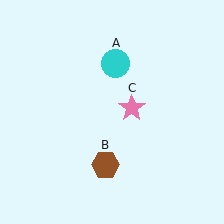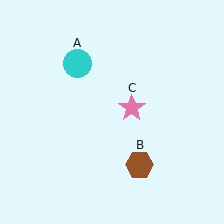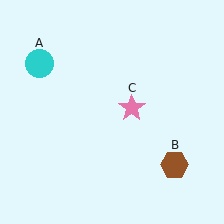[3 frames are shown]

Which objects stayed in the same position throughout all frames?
Pink star (object C) remained stationary.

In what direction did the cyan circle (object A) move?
The cyan circle (object A) moved left.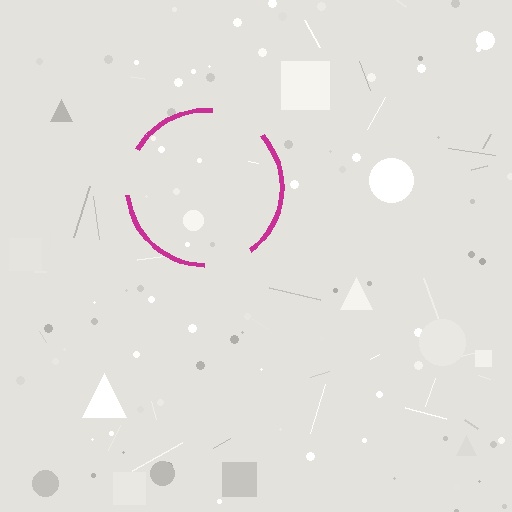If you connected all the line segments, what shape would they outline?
They would outline a circle.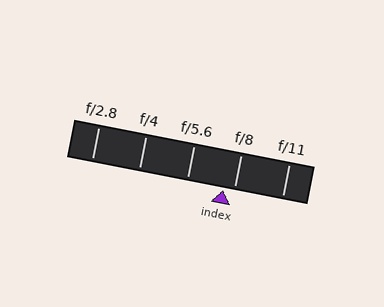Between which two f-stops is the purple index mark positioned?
The index mark is between f/5.6 and f/8.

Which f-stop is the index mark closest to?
The index mark is closest to f/8.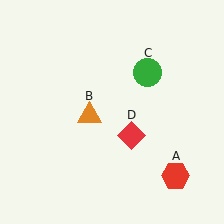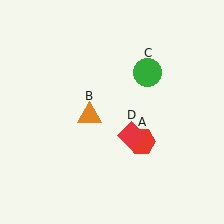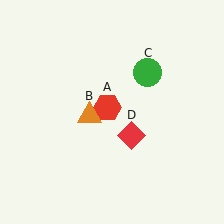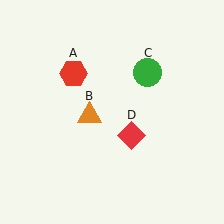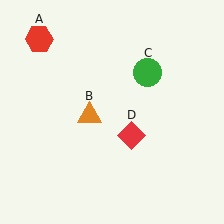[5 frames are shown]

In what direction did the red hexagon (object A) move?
The red hexagon (object A) moved up and to the left.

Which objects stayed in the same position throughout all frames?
Orange triangle (object B) and green circle (object C) and red diamond (object D) remained stationary.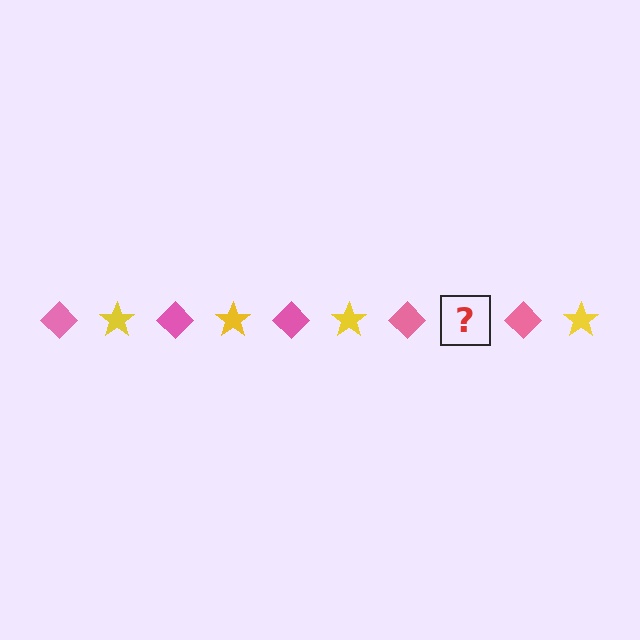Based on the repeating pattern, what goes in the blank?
The blank should be a yellow star.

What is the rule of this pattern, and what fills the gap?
The rule is that the pattern alternates between pink diamond and yellow star. The gap should be filled with a yellow star.